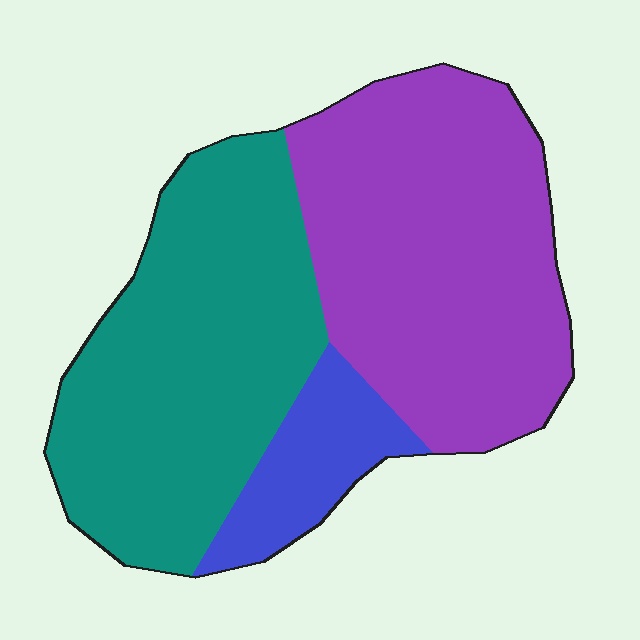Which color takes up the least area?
Blue, at roughly 10%.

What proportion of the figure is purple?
Purple takes up between a quarter and a half of the figure.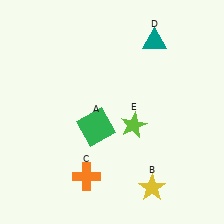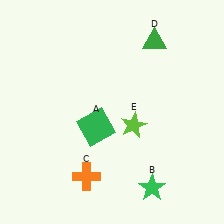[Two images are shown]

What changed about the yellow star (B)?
In Image 1, B is yellow. In Image 2, it changed to green.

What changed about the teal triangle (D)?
In Image 1, D is teal. In Image 2, it changed to green.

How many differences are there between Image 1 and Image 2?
There are 2 differences between the two images.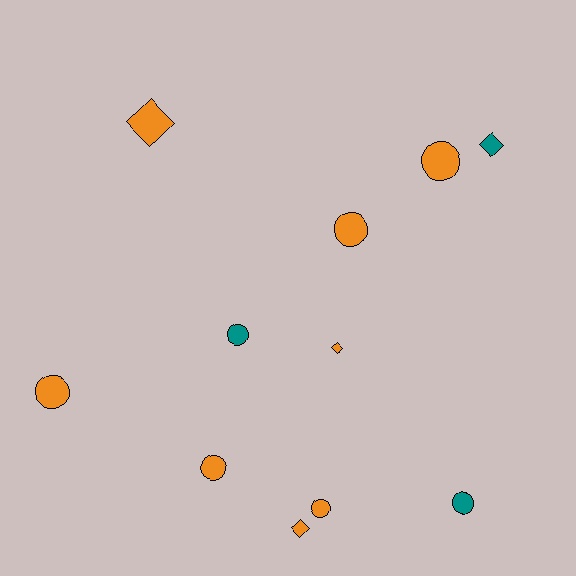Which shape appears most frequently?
Circle, with 7 objects.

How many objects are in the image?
There are 11 objects.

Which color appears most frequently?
Orange, with 8 objects.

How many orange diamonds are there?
There are 3 orange diamonds.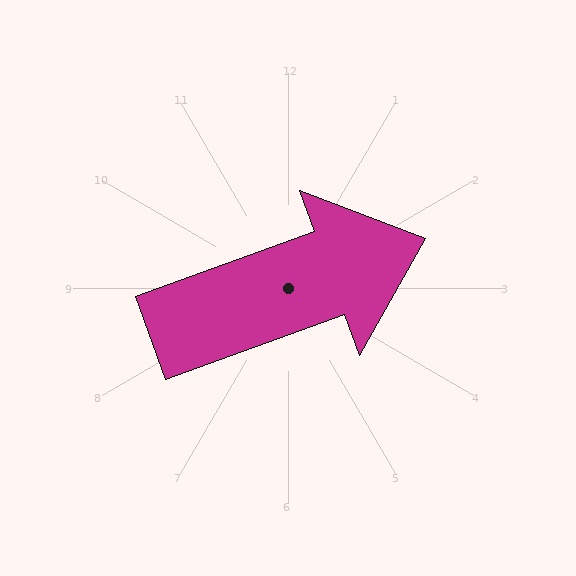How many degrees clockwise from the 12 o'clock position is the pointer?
Approximately 70 degrees.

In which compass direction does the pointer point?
East.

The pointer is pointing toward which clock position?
Roughly 2 o'clock.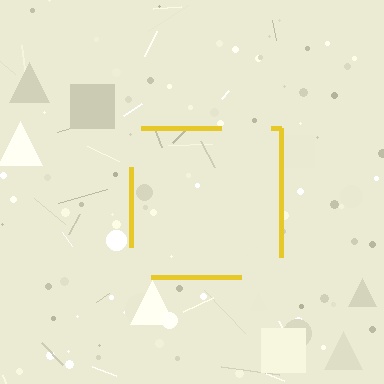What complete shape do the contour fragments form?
The contour fragments form a square.